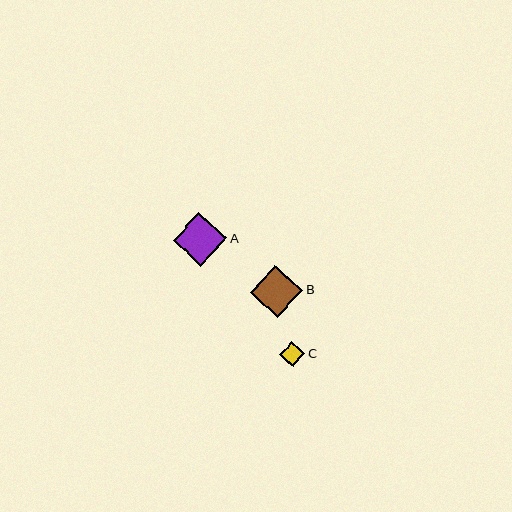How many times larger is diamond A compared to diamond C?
Diamond A is approximately 2.1 times the size of diamond C.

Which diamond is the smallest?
Diamond C is the smallest with a size of approximately 25 pixels.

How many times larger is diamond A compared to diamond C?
Diamond A is approximately 2.1 times the size of diamond C.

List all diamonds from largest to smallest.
From largest to smallest: A, B, C.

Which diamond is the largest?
Diamond A is the largest with a size of approximately 54 pixels.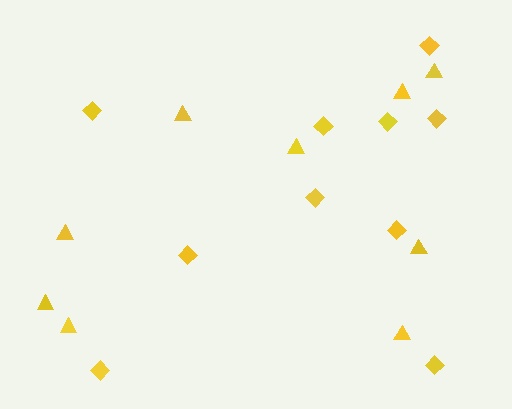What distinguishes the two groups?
There are 2 groups: one group of diamonds (10) and one group of triangles (9).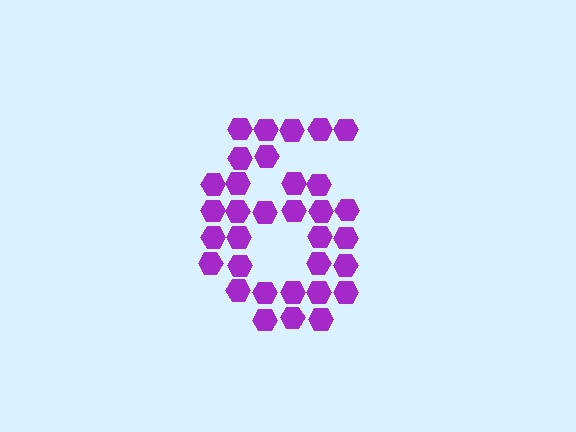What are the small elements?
The small elements are hexagons.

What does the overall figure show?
The overall figure shows the digit 6.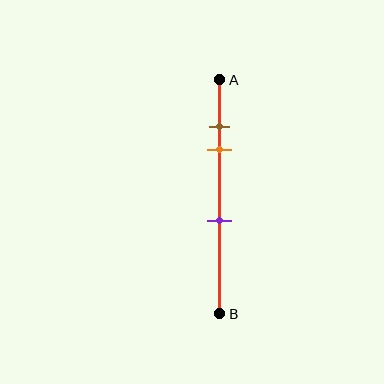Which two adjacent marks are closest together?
The brown and orange marks are the closest adjacent pair.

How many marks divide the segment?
There are 3 marks dividing the segment.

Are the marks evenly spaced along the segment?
No, the marks are not evenly spaced.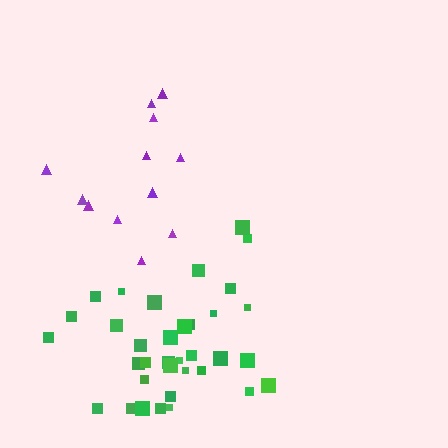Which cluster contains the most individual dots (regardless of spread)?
Green (35).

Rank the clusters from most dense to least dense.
green, purple.